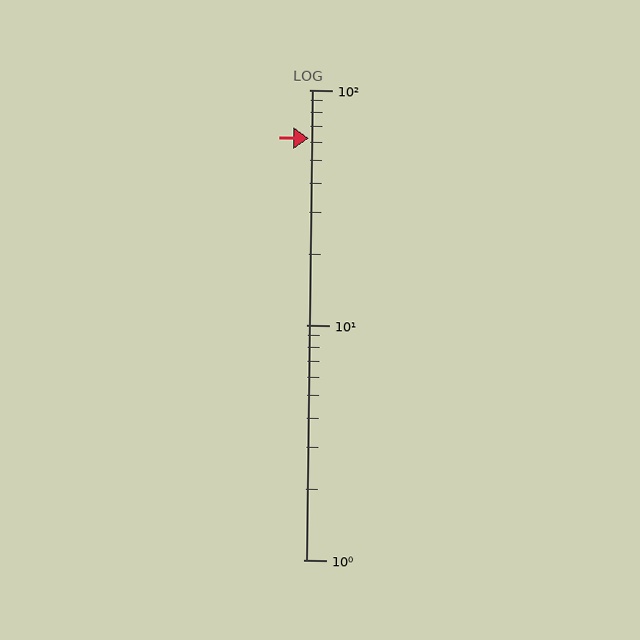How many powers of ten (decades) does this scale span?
The scale spans 2 decades, from 1 to 100.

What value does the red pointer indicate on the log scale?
The pointer indicates approximately 62.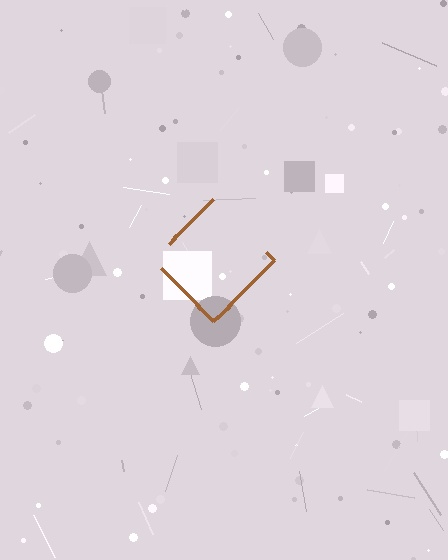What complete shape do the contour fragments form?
The contour fragments form a diamond.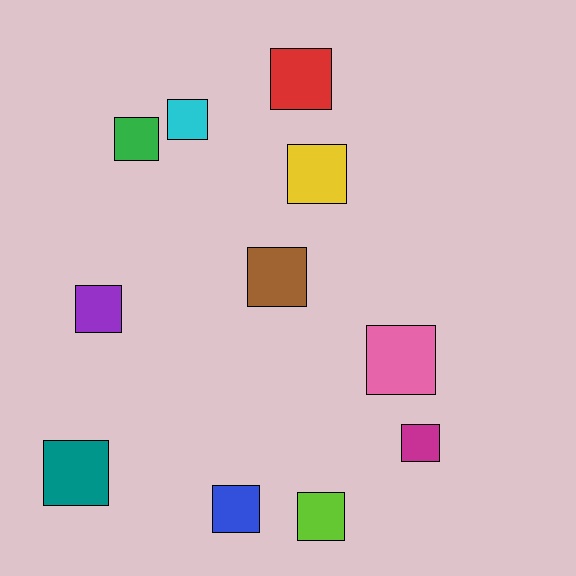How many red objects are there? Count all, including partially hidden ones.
There is 1 red object.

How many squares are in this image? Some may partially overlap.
There are 11 squares.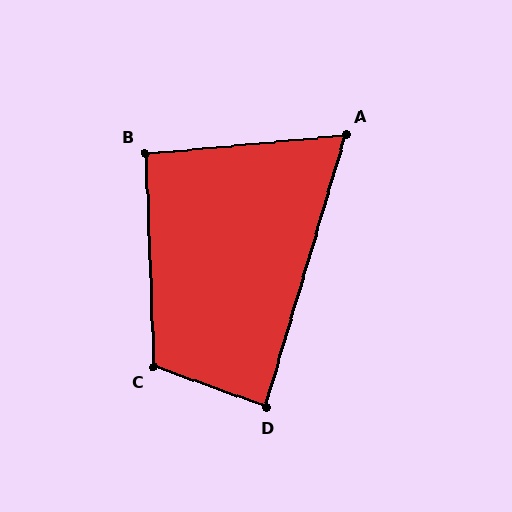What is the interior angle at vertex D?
Approximately 87 degrees (approximately right).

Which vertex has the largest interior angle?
C, at approximately 112 degrees.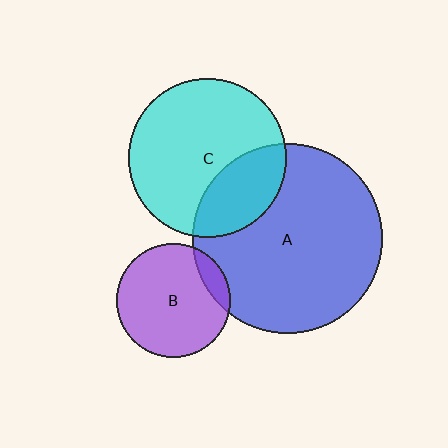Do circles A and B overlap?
Yes.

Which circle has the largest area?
Circle A (blue).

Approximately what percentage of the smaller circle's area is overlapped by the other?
Approximately 10%.